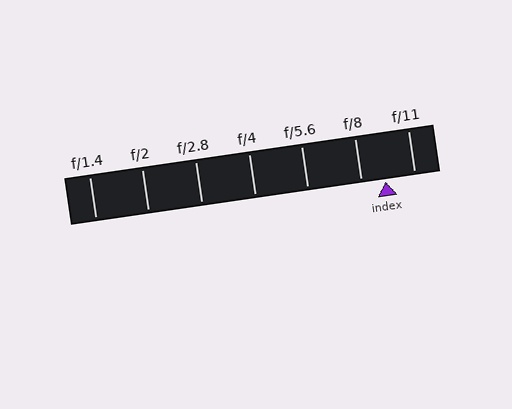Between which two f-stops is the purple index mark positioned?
The index mark is between f/8 and f/11.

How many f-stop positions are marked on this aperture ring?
There are 7 f-stop positions marked.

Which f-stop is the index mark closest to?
The index mark is closest to f/8.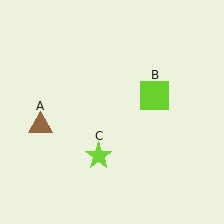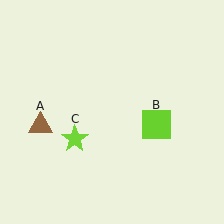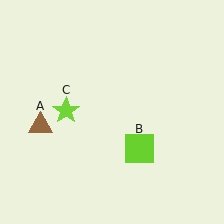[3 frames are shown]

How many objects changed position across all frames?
2 objects changed position: lime square (object B), lime star (object C).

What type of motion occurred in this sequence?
The lime square (object B), lime star (object C) rotated clockwise around the center of the scene.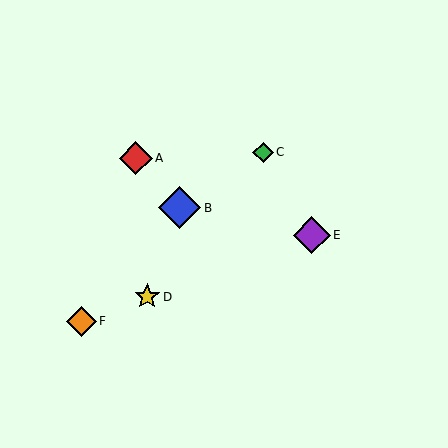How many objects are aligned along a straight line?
3 objects (D, E, F) are aligned along a straight line.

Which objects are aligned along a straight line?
Objects D, E, F are aligned along a straight line.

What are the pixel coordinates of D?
Object D is at (147, 297).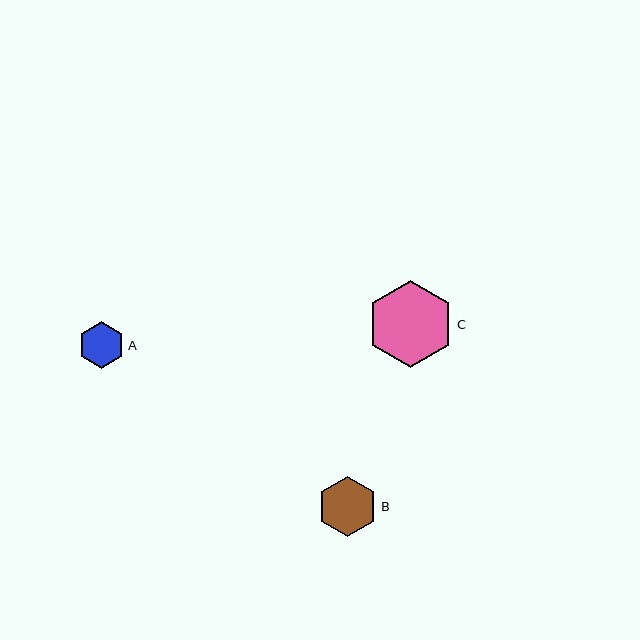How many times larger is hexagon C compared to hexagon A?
Hexagon C is approximately 1.9 times the size of hexagon A.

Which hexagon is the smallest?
Hexagon A is the smallest with a size of approximately 47 pixels.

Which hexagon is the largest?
Hexagon C is the largest with a size of approximately 87 pixels.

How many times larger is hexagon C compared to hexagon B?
Hexagon C is approximately 1.4 times the size of hexagon B.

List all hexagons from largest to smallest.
From largest to smallest: C, B, A.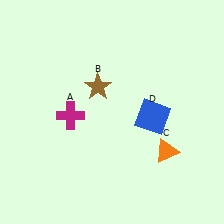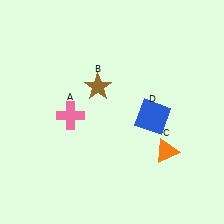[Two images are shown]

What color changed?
The cross (A) changed from magenta in Image 1 to pink in Image 2.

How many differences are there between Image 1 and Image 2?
There is 1 difference between the two images.